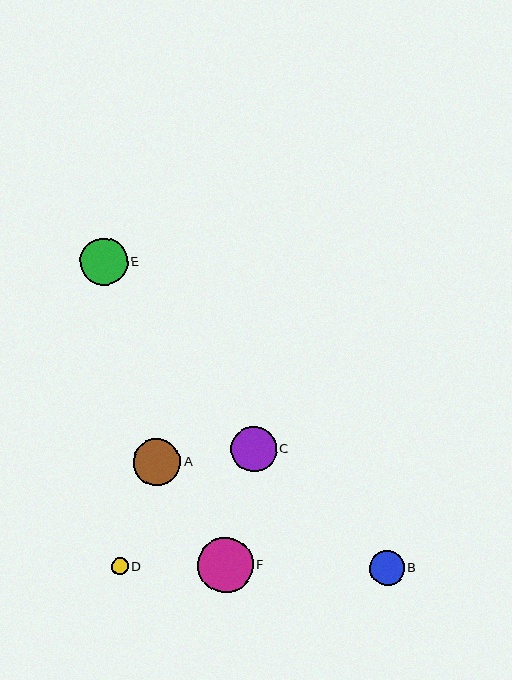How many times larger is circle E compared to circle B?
Circle E is approximately 1.4 times the size of circle B.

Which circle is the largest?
Circle F is the largest with a size of approximately 55 pixels.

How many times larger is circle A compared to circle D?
Circle A is approximately 2.8 times the size of circle D.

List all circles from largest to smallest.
From largest to smallest: F, E, A, C, B, D.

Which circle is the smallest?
Circle D is the smallest with a size of approximately 17 pixels.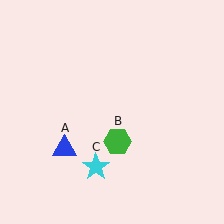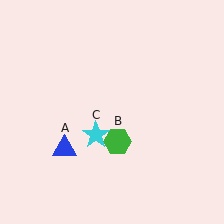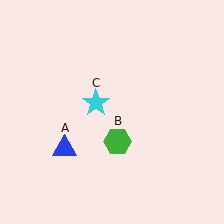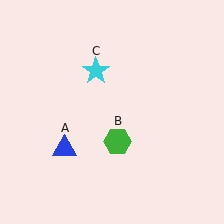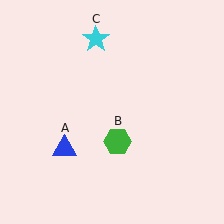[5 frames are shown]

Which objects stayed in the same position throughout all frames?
Blue triangle (object A) and green hexagon (object B) remained stationary.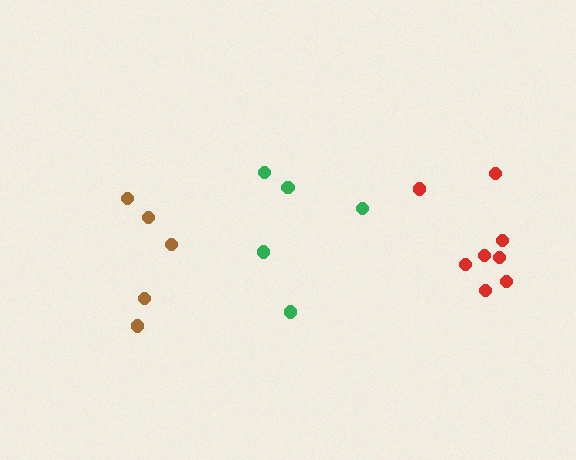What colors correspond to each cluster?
The clusters are colored: red, green, brown.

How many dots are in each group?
Group 1: 8 dots, Group 2: 5 dots, Group 3: 5 dots (18 total).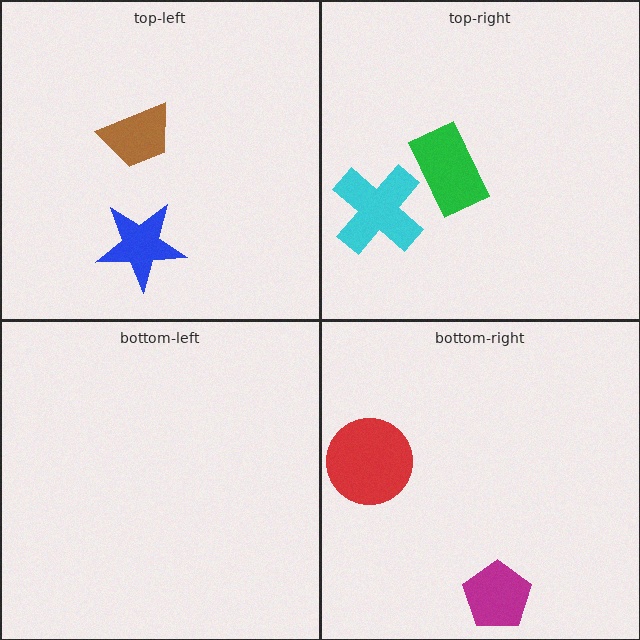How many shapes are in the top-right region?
2.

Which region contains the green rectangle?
The top-right region.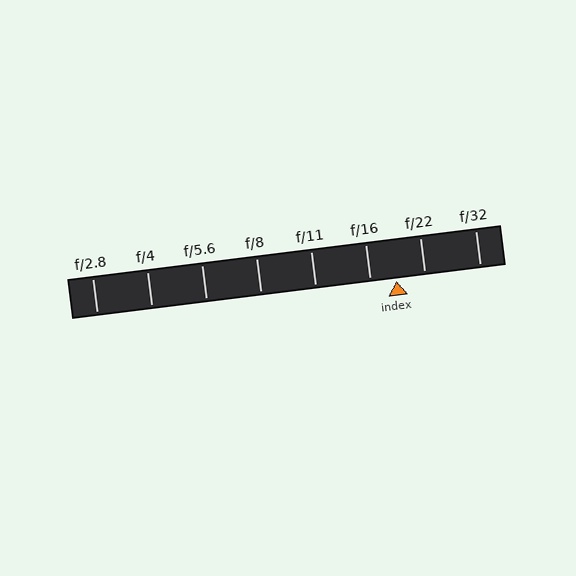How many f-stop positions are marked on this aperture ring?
There are 8 f-stop positions marked.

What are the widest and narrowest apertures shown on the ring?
The widest aperture shown is f/2.8 and the narrowest is f/32.